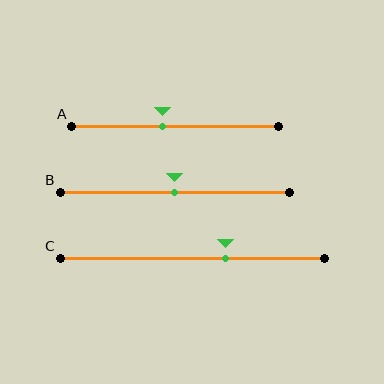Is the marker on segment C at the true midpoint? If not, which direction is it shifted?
No, the marker on segment C is shifted to the right by about 13% of the segment length.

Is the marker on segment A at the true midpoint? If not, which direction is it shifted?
No, the marker on segment A is shifted to the left by about 6% of the segment length.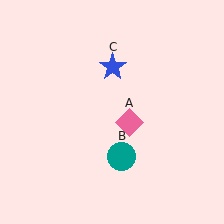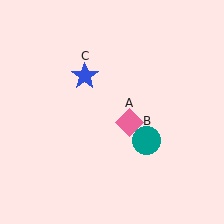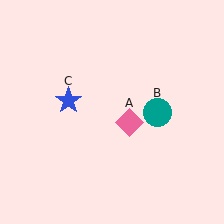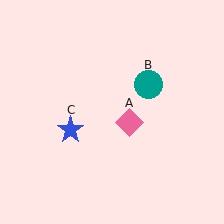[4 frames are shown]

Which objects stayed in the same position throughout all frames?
Pink diamond (object A) remained stationary.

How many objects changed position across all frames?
2 objects changed position: teal circle (object B), blue star (object C).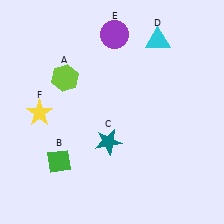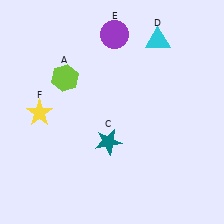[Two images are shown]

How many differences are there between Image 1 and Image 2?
There is 1 difference between the two images.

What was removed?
The green diamond (B) was removed in Image 2.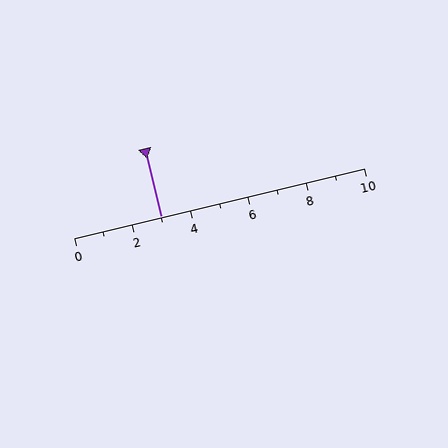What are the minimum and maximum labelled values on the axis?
The axis runs from 0 to 10.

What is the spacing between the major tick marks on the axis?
The major ticks are spaced 2 apart.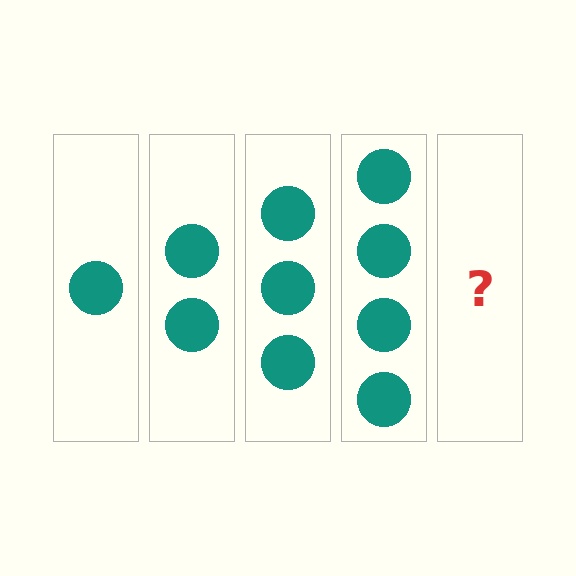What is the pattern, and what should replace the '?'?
The pattern is that each step adds one more circle. The '?' should be 5 circles.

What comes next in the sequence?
The next element should be 5 circles.